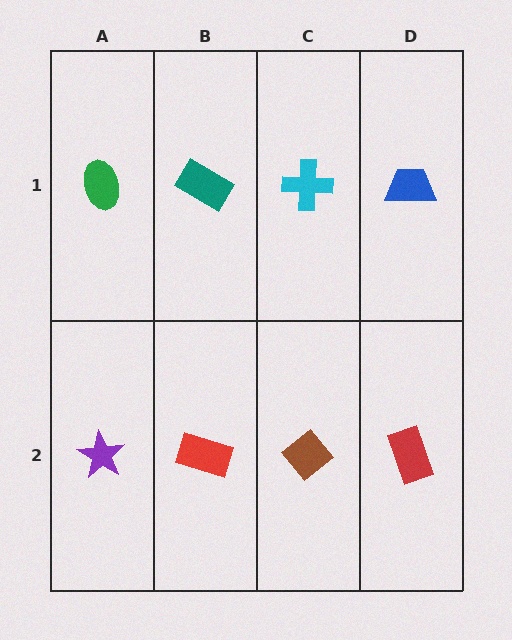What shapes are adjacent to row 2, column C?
A cyan cross (row 1, column C), a red rectangle (row 2, column B), a red rectangle (row 2, column D).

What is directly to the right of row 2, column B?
A brown diamond.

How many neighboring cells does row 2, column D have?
2.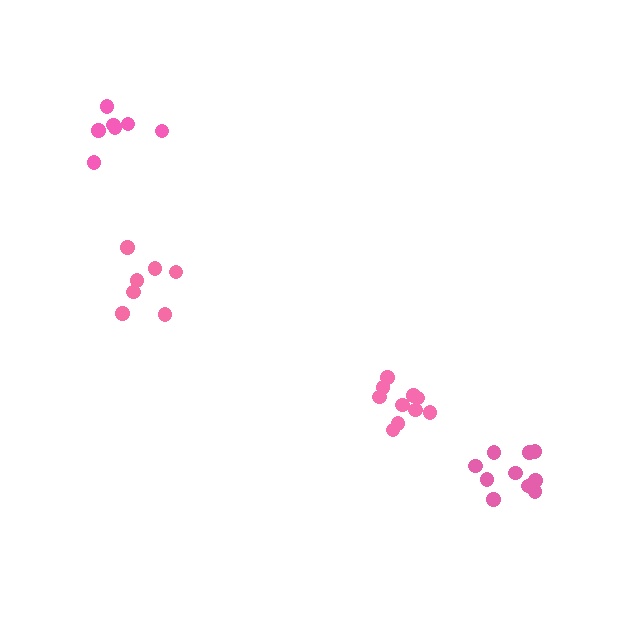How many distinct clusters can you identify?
There are 4 distinct clusters.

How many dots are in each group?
Group 1: 10 dots, Group 2: 10 dots, Group 3: 7 dots, Group 4: 7 dots (34 total).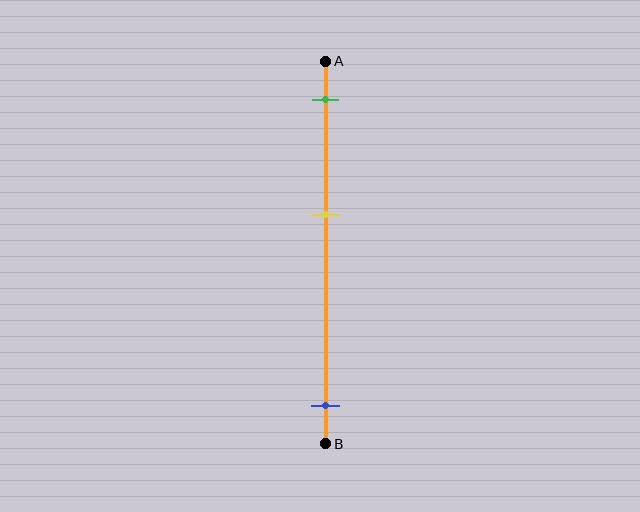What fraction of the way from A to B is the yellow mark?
The yellow mark is approximately 40% (0.4) of the way from A to B.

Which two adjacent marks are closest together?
The green and yellow marks are the closest adjacent pair.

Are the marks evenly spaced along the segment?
No, the marks are not evenly spaced.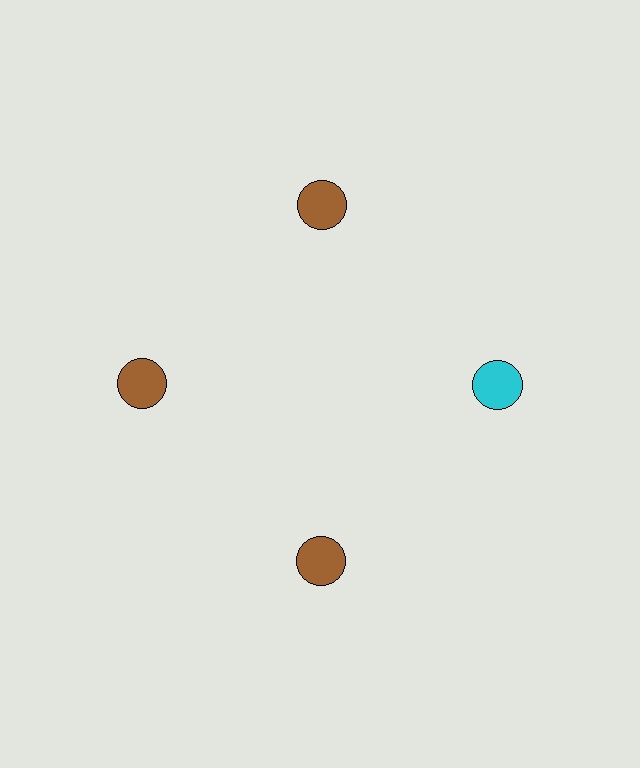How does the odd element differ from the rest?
It has a different color: cyan instead of brown.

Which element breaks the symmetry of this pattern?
The cyan circle at roughly the 3 o'clock position breaks the symmetry. All other shapes are brown circles.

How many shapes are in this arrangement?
There are 4 shapes arranged in a ring pattern.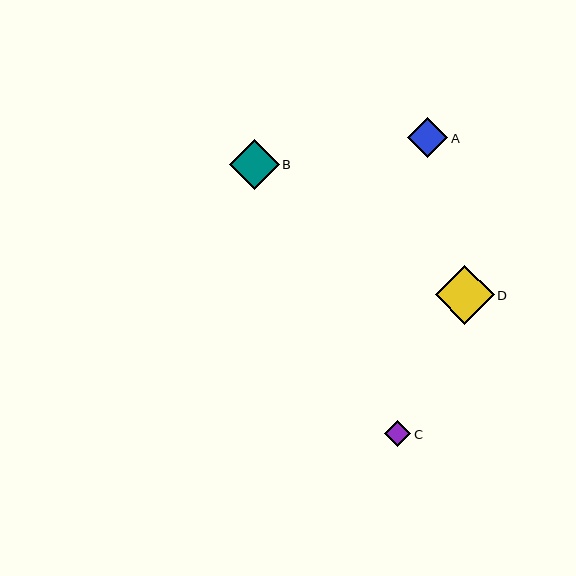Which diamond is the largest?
Diamond D is the largest with a size of approximately 59 pixels.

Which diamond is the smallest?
Diamond C is the smallest with a size of approximately 26 pixels.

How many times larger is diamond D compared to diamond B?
Diamond D is approximately 1.2 times the size of diamond B.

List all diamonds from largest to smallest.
From largest to smallest: D, B, A, C.